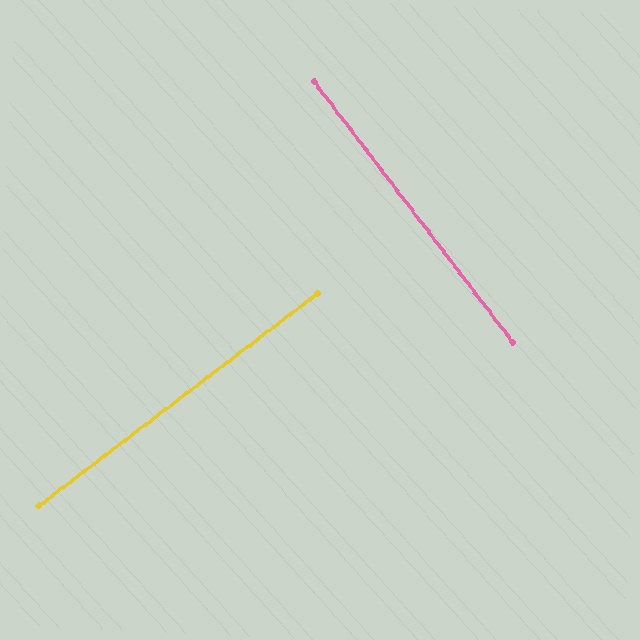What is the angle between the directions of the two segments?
Approximately 90 degrees.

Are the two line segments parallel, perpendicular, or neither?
Perpendicular — they meet at approximately 90°.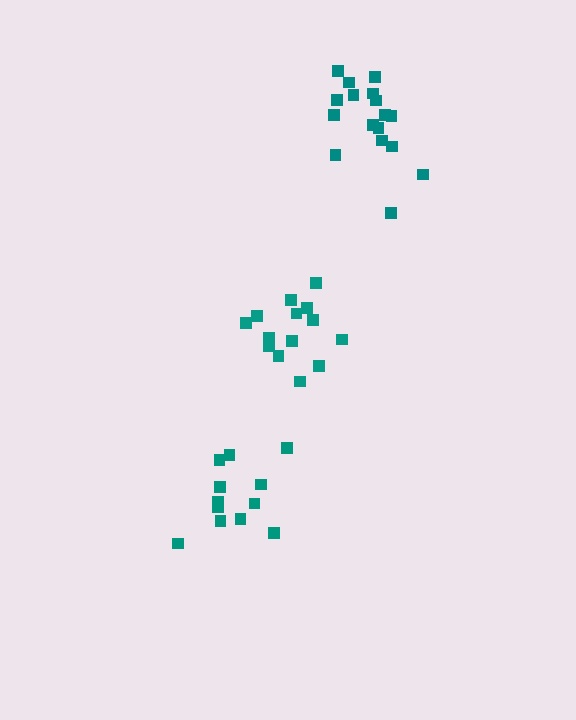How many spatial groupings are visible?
There are 3 spatial groupings.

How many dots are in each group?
Group 1: 14 dots, Group 2: 12 dots, Group 3: 17 dots (43 total).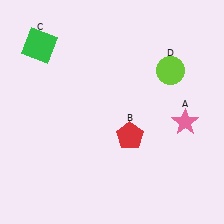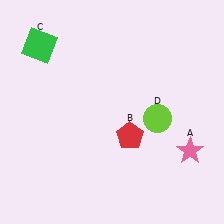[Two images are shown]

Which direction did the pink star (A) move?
The pink star (A) moved down.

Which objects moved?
The objects that moved are: the pink star (A), the lime circle (D).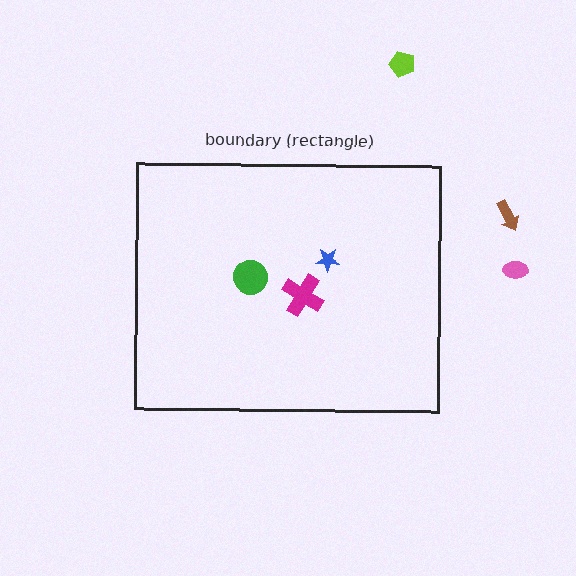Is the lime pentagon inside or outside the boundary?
Outside.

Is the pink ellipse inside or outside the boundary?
Outside.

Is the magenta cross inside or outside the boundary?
Inside.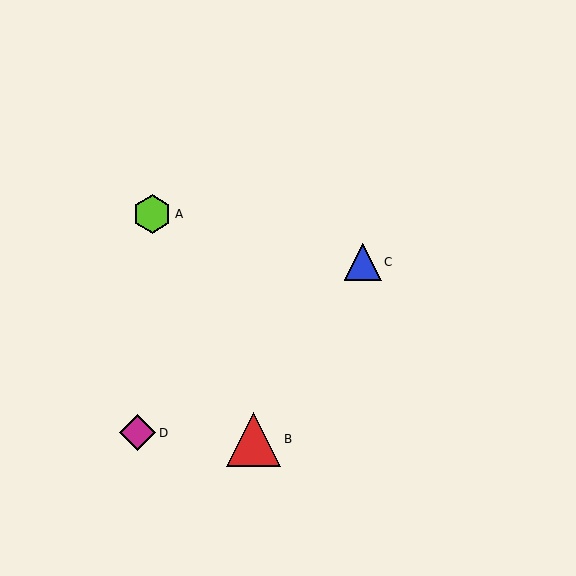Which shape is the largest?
The red triangle (labeled B) is the largest.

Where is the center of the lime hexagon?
The center of the lime hexagon is at (152, 214).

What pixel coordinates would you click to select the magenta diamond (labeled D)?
Click at (138, 433) to select the magenta diamond D.